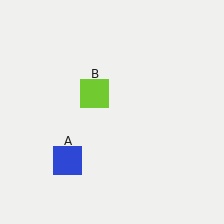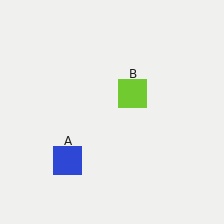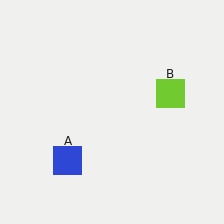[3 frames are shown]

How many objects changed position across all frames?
1 object changed position: lime square (object B).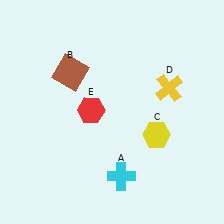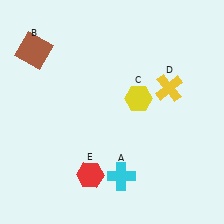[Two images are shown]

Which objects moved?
The objects that moved are: the brown square (B), the yellow hexagon (C), the red hexagon (E).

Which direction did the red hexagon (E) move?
The red hexagon (E) moved down.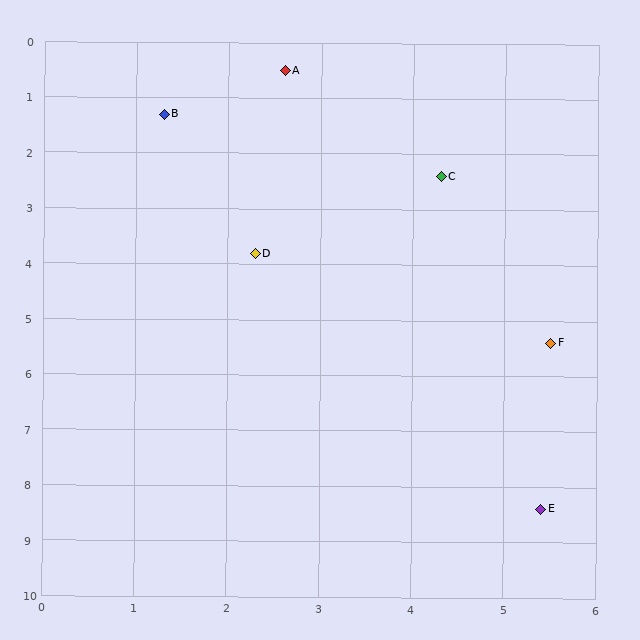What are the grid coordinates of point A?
Point A is at approximately (2.6, 0.5).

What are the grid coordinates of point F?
Point F is at approximately (5.5, 5.4).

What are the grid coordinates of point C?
Point C is at approximately (4.3, 2.4).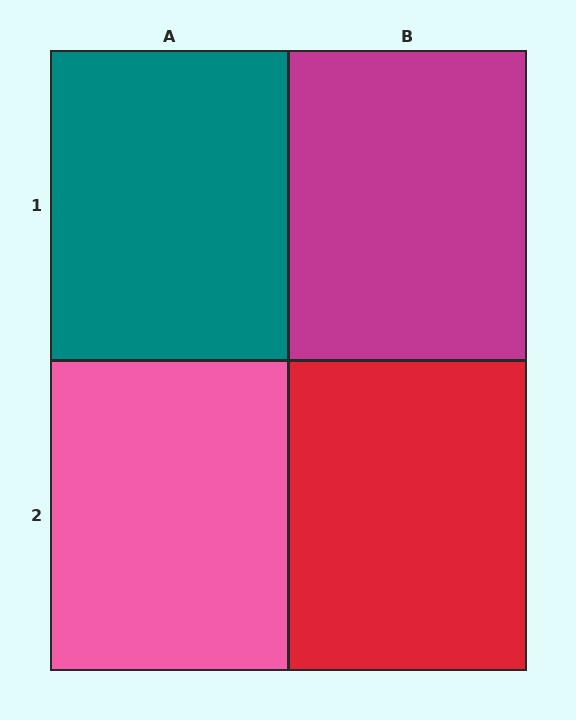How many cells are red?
1 cell is red.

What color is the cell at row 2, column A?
Pink.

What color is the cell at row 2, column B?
Red.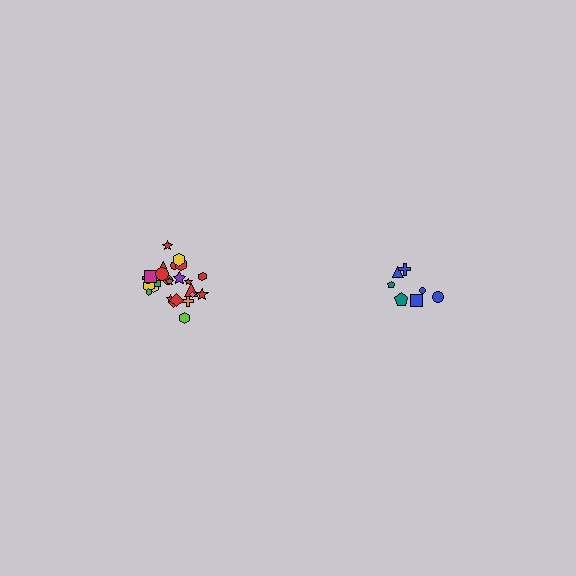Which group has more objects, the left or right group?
The left group.